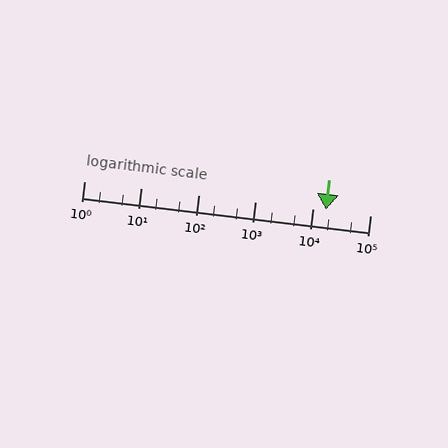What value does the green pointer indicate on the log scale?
The pointer indicates approximately 17000.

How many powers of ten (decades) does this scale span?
The scale spans 5 decades, from 1 to 100000.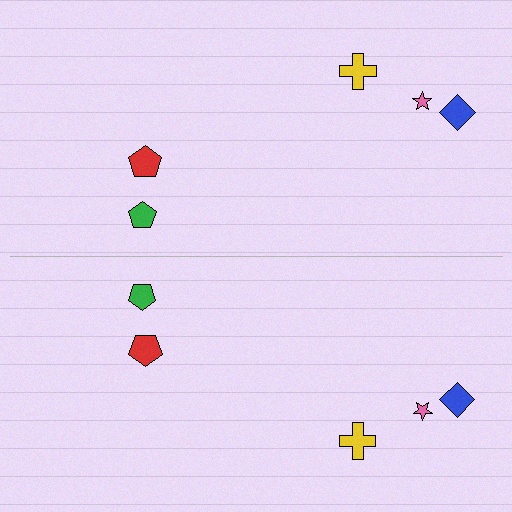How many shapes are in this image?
There are 10 shapes in this image.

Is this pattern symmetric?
Yes, this pattern has bilateral (reflection) symmetry.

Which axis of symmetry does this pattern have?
The pattern has a horizontal axis of symmetry running through the center of the image.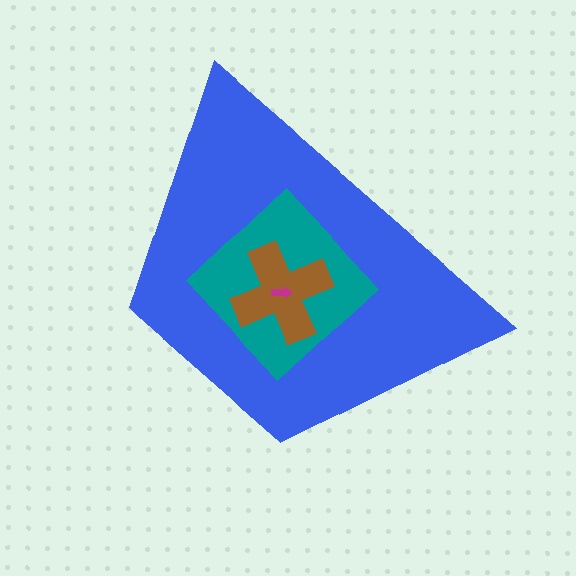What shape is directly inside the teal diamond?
The brown cross.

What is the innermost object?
The magenta arrow.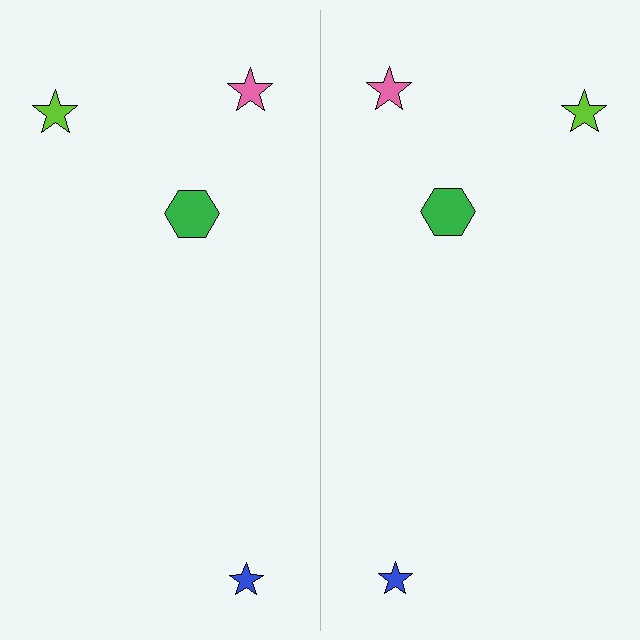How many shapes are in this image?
There are 8 shapes in this image.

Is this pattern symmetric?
Yes, this pattern has bilateral (reflection) symmetry.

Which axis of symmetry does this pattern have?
The pattern has a vertical axis of symmetry running through the center of the image.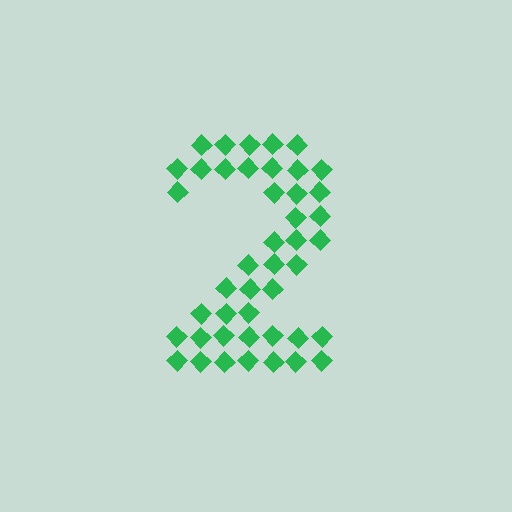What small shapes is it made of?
It is made of small diamonds.